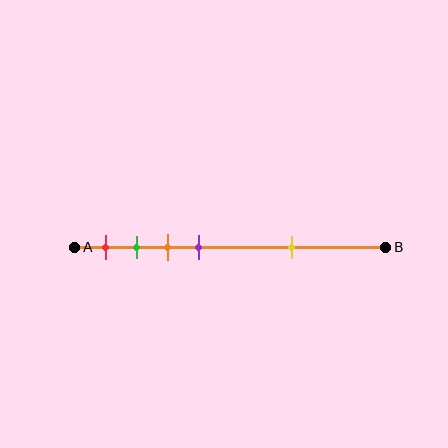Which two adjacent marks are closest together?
The green and orange marks are the closest adjacent pair.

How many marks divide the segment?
There are 5 marks dividing the segment.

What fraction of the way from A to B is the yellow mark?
The yellow mark is approximately 70% (0.7) of the way from A to B.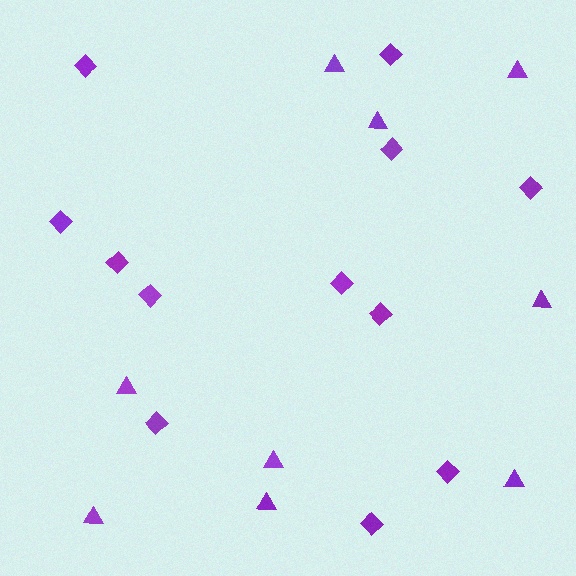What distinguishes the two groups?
There are 2 groups: one group of diamonds (12) and one group of triangles (9).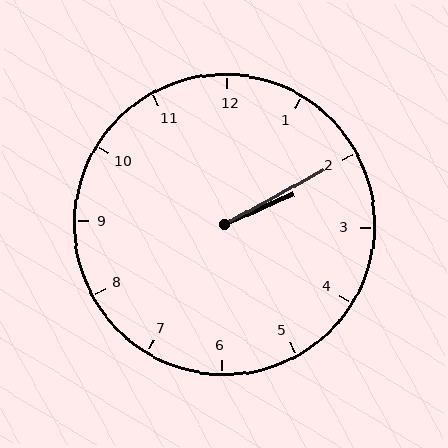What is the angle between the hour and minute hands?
Approximately 5 degrees.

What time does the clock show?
2:10.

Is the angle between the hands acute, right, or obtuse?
It is acute.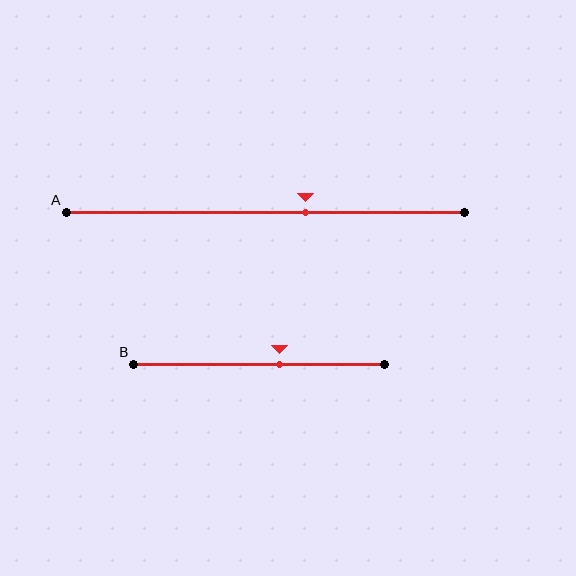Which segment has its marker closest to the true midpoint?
Segment B has its marker closest to the true midpoint.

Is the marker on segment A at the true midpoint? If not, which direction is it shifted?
No, the marker on segment A is shifted to the right by about 10% of the segment length.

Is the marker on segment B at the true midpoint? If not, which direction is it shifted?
No, the marker on segment B is shifted to the right by about 8% of the segment length.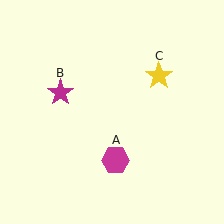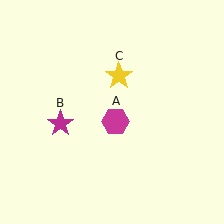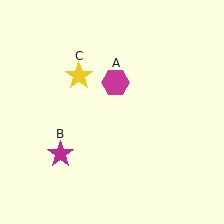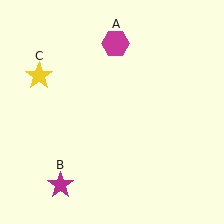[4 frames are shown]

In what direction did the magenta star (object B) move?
The magenta star (object B) moved down.